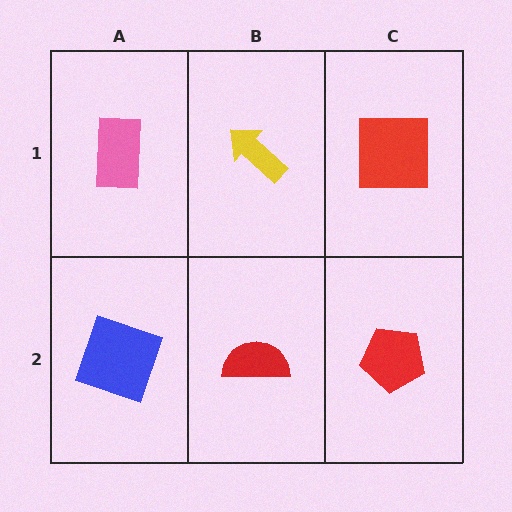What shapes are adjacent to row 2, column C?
A red square (row 1, column C), a red semicircle (row 2, column B).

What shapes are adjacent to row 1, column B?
A red semicircle (row 2, column B), a pink rectangle (row 1, column A), a red square (row 1, column C).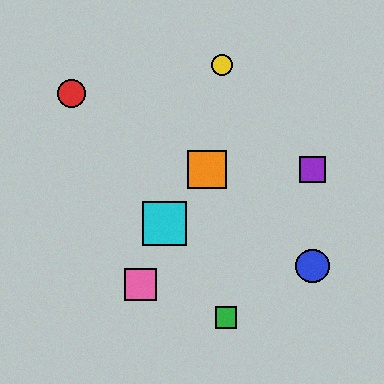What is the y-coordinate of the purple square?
The purple square is at y≈169.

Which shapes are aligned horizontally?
The purple square, the orange square are aligned horizontally.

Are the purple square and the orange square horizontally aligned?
Yes, both are at y≈169.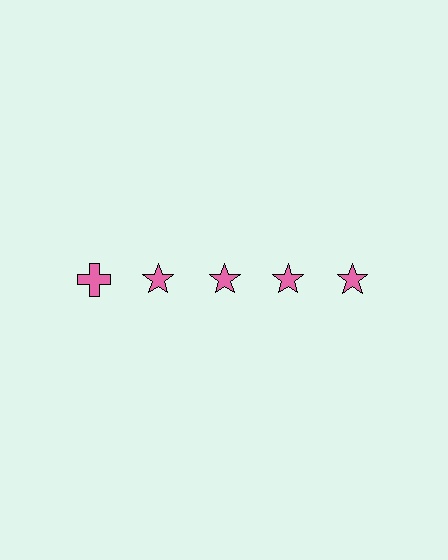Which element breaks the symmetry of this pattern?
The pink cross in the top row, leftmost column breaks the symmetry. All other shapes are pink stars.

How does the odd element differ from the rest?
It has a different shape: cross instead of star.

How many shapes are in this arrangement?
There are 5 shapes arranged in a grid pattern.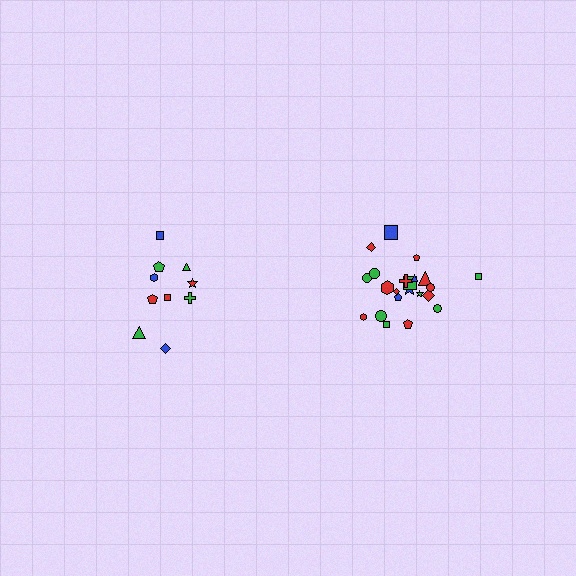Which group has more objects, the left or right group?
The right group.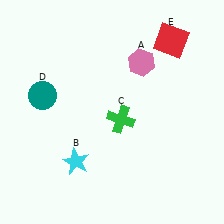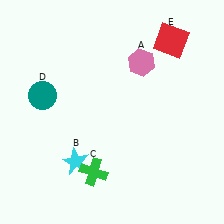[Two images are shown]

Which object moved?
The green cross (C) moved down.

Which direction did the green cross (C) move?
The green cross (C) moved down.